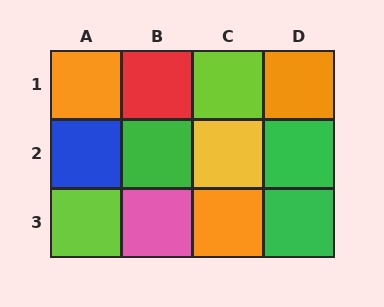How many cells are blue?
1 cell is blue.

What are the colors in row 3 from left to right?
Lime, pink, orange, green.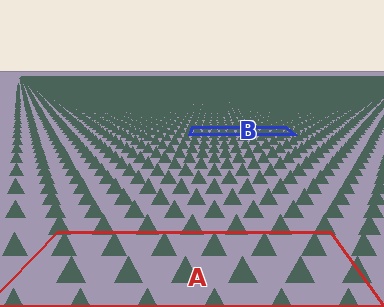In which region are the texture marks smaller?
The texture marks are smaller in region B, because it is farther away.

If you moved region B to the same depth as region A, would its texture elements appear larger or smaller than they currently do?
They would appear larger. At a closer depth, the same texture elements are projected at a bigger on-screen size.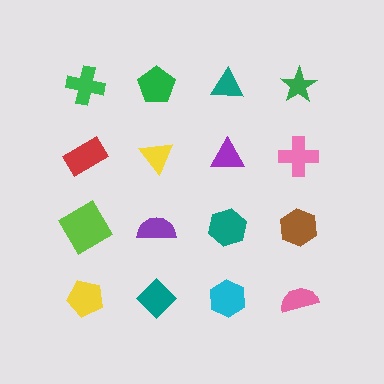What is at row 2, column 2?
A yellow triangle.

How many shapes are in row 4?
4 shapes.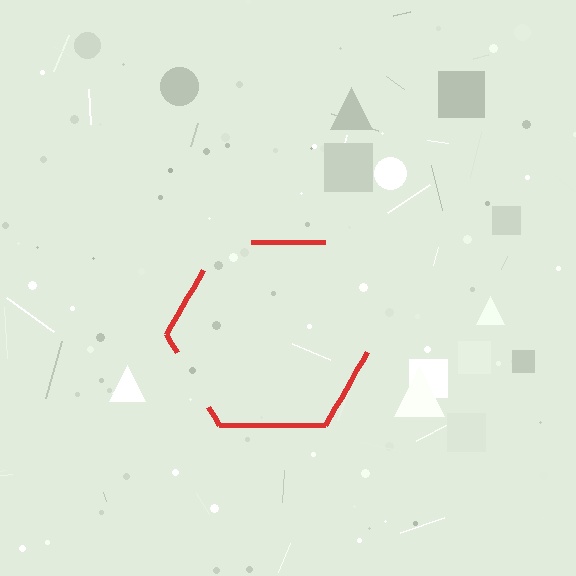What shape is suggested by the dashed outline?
The dashed outline suggests a hexagon.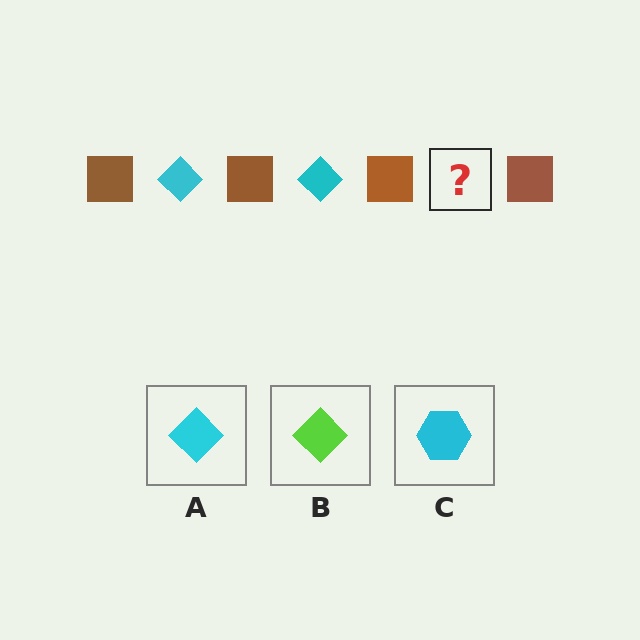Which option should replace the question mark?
Option A.